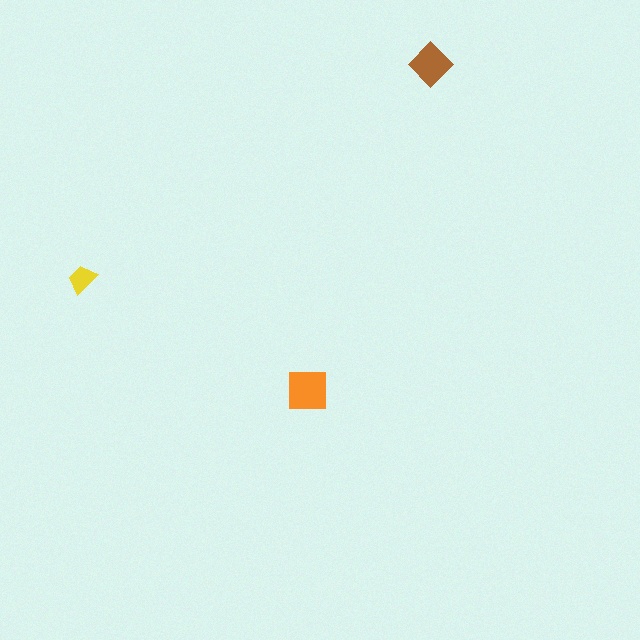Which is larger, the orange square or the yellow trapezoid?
The orange square.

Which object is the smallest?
The yellow trapezoid.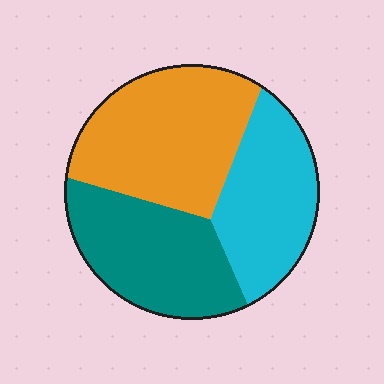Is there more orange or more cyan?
Orange.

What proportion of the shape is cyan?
Cyan covers about 30% of the shape.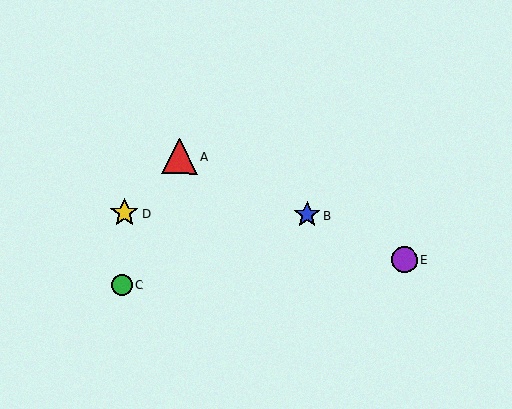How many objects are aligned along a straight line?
3 objects (A, B, E) are aligned along a straight line.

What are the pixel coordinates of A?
Object A is at (179, 156).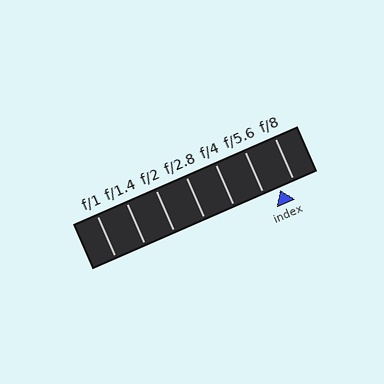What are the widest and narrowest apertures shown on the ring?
The widest aperture shown is f/1 and the narrowest is f/8.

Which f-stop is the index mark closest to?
The index mark is closest to f/8.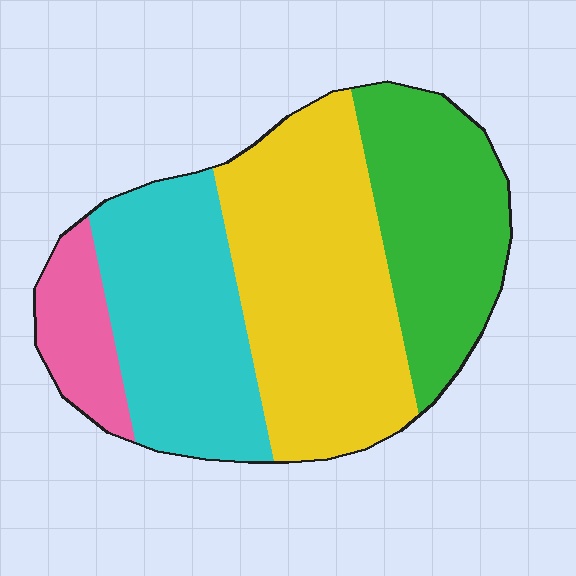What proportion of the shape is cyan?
Cyan takes up about one quarter (1/4) of the shape.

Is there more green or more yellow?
Yellow.